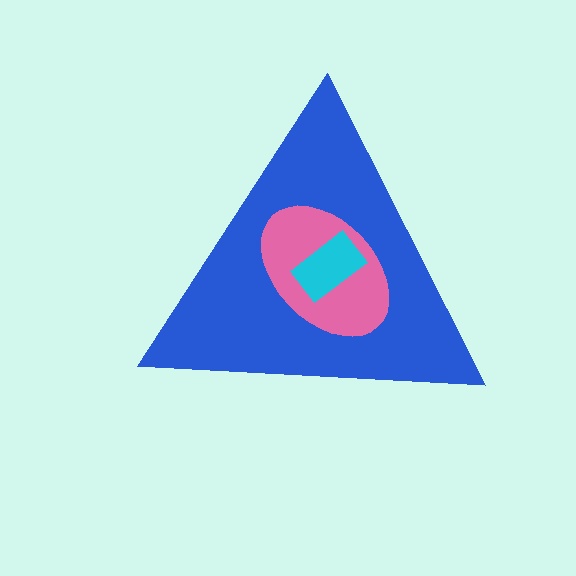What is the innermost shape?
The cyan rectangle.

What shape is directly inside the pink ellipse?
The cyan rectangle.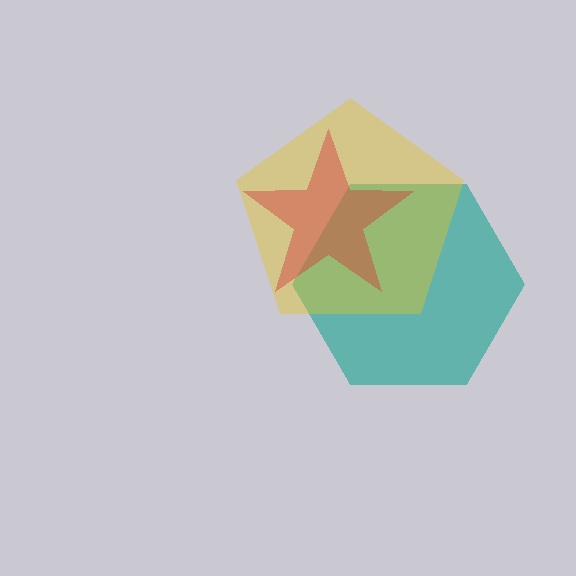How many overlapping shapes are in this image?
There are 3 overlapping shapes in the image.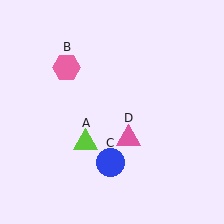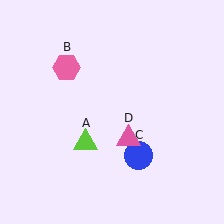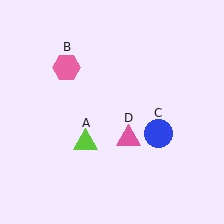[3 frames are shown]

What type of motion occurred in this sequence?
The blue circle (object C) rotated counterclockwise around the center of the scene.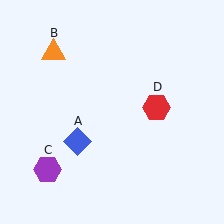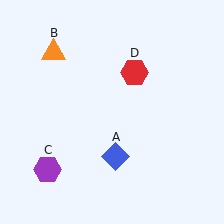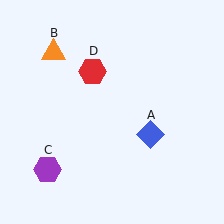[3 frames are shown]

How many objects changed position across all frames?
2 objects changed position: blue diamond (object A), red hexagon (object D).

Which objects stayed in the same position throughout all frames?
Orange triangle (object B) and purple hexagon (object C) remained stationary.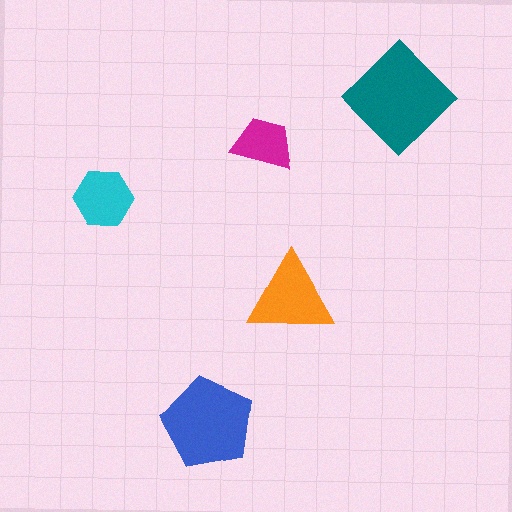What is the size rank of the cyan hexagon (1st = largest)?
4th.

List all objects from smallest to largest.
The magenta trapezoid, the cyan hexagon, the orange triangle, the blue pentagon, the teal diamond.